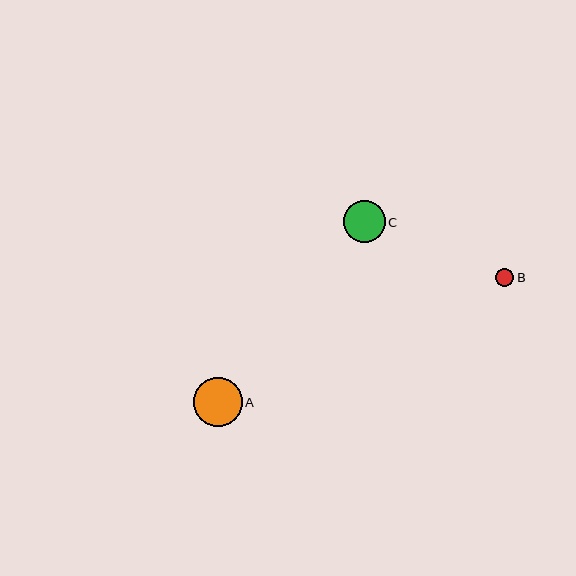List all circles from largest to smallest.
From largest to smallest: A, C, B.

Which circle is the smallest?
Circle B is the smallest with a size of approximately 18 pixels.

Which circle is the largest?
Circle A is the largest with a size of approximately 49 pixels.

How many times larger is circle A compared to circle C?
Circle A is approximately 1.2 times the size of circle C.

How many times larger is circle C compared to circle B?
Circle C is approximately 2.4 times the size of circle B.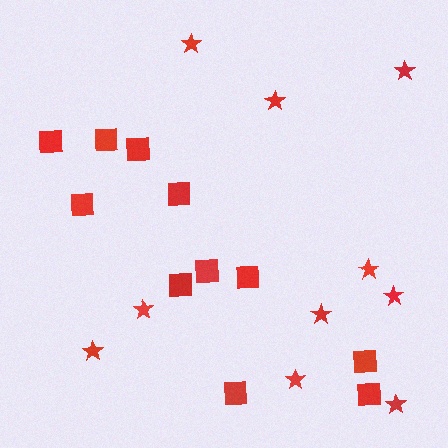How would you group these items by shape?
There are 2 groups: one group of squares (11) and one group of stars (10).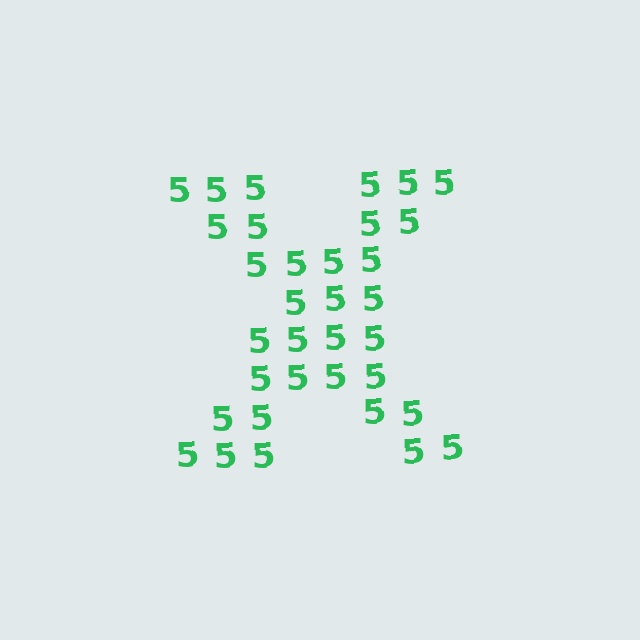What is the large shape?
The large shape is the letter X.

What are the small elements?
The small elements are digit 5's.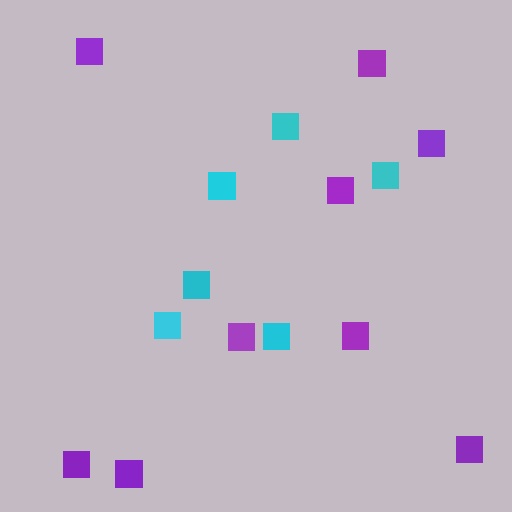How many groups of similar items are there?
There are 2 groups: one group of purple squares (9) and one group of cyan squares (6).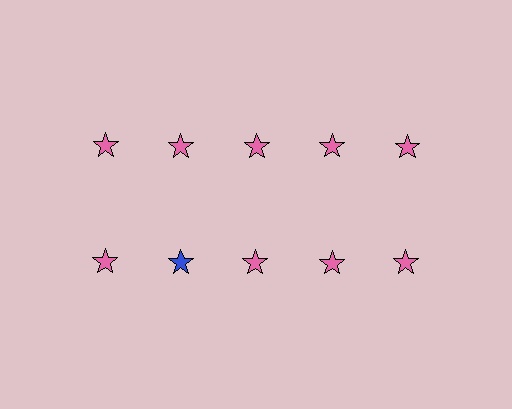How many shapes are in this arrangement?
There are 10 shapes arranged in a grid pattern.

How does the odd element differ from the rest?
It has a different color: blue instead of pink.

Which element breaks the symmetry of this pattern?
The blue star in the second row, second from left column breaks the symmetry. All other shapes are pink stars.